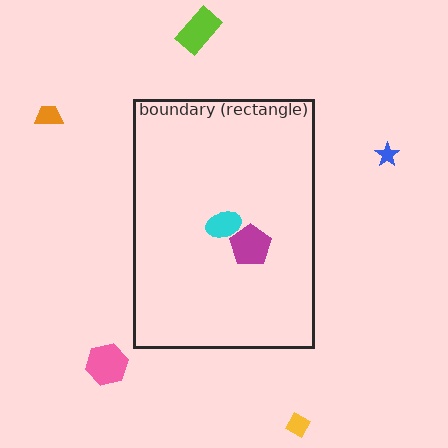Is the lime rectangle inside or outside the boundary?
Outside.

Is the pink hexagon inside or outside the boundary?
Outside.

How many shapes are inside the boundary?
2 inside, 5 outside.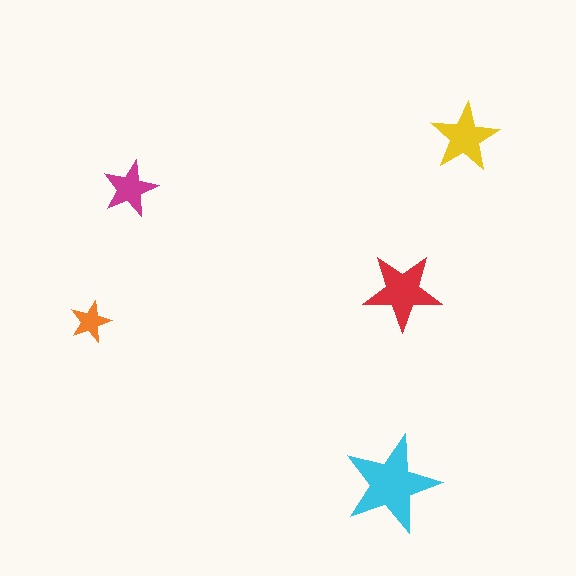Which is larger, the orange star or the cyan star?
The cyan one.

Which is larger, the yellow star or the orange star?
The yellow one.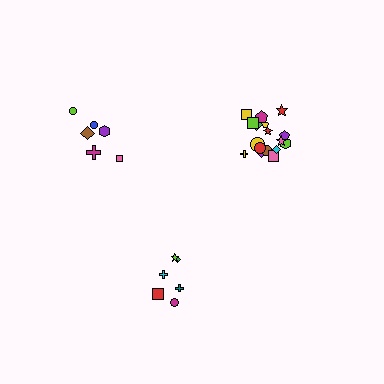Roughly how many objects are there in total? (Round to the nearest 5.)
Roughly 30 objects in total.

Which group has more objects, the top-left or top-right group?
The top-right group.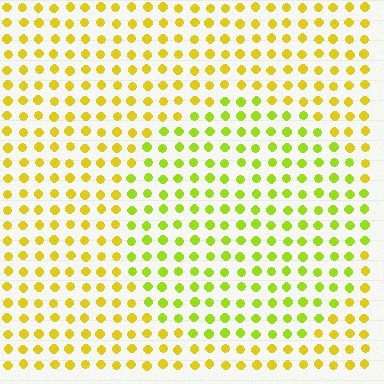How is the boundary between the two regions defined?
The boundary is defined purely by a slight shift in hue (about 28 degrees). Spacing, size, and orientation are identical on both sides.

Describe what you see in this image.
The image is filled with small yellow elements in a uniform arrangement. A circle-shaped region is visible where the elements are tinted to a slightly different hue, forming a subtle color boundary.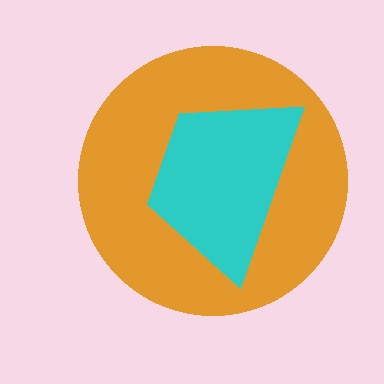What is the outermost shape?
The orange circle.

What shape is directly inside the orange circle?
The cyan trapezoid.